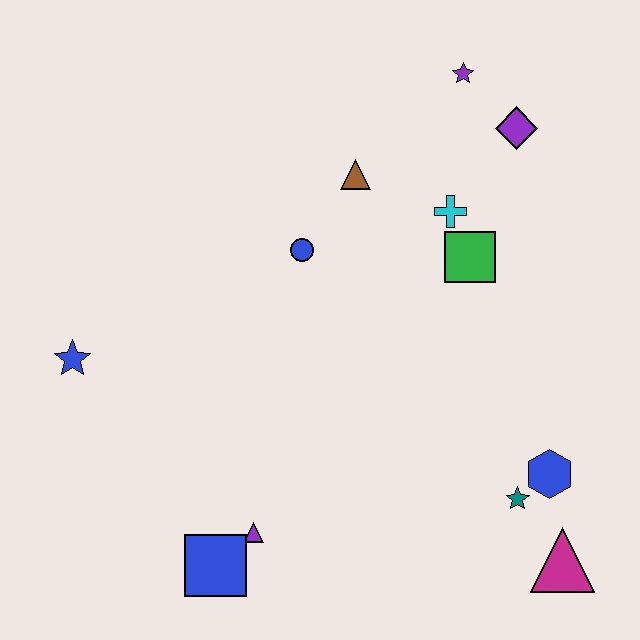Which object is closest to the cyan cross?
The green square is closest to the cyan cross.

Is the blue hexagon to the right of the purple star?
Yes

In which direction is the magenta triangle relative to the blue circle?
The magenta triangle is below the blue circle.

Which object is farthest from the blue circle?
The magenta triangle is farthest from the blue circle.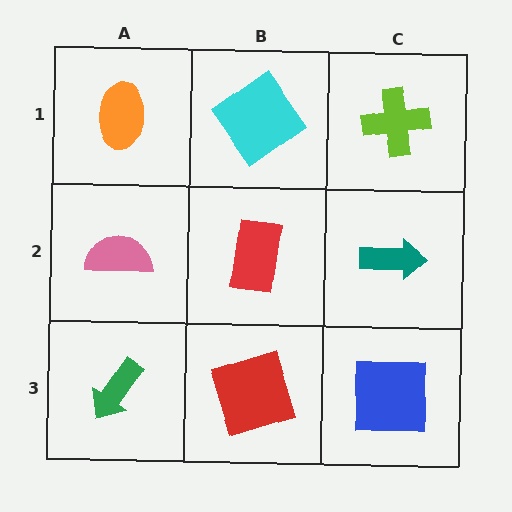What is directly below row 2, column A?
A green arrow.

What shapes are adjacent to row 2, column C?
A lime cross (row 1, column C), a blue square (row 3, column C), a red rectangle (row 2, column B).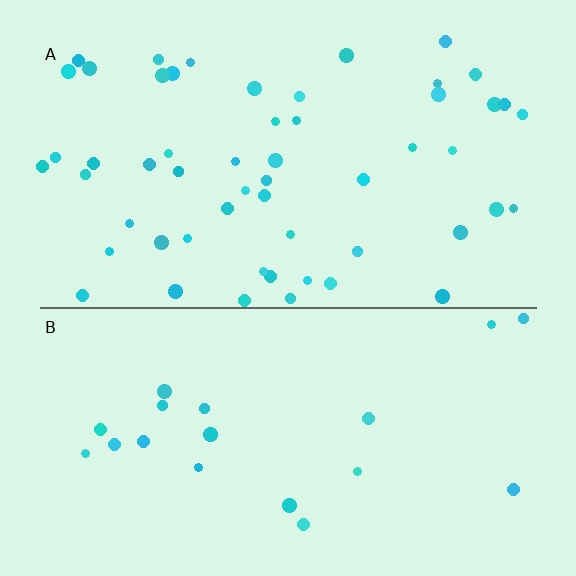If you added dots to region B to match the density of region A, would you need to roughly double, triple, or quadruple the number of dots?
Approximately triple.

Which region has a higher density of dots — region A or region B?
A (the top).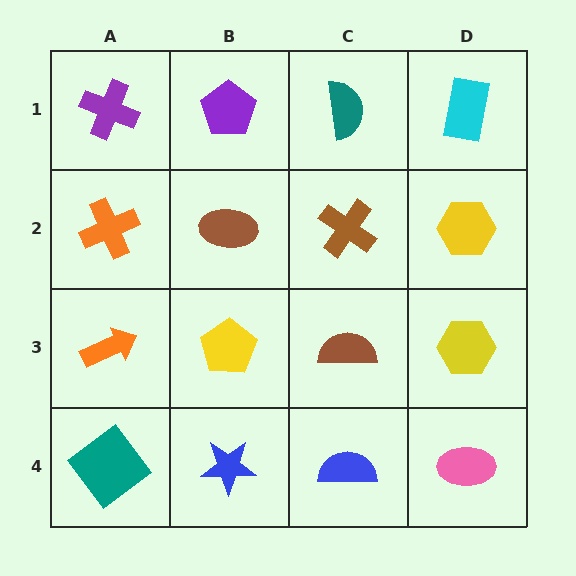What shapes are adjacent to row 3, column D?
A yellow hexagon (row 2, column D), a pink ellipse (row 4, column D), a brown semicircle (row 3, column C).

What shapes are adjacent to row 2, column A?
A purple cross (row 1, column A), an orange arrow (row 3, column A), a brown ellipse (row 2, column B).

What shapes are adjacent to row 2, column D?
A cyan rectangle (row 1, column D), a yellow hexagon (row 3, column D), a brown cross (row 2, column C).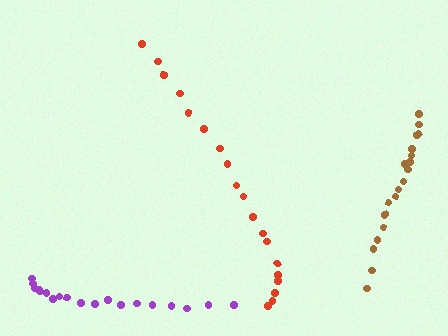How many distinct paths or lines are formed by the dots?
There are 3 distinct paths.